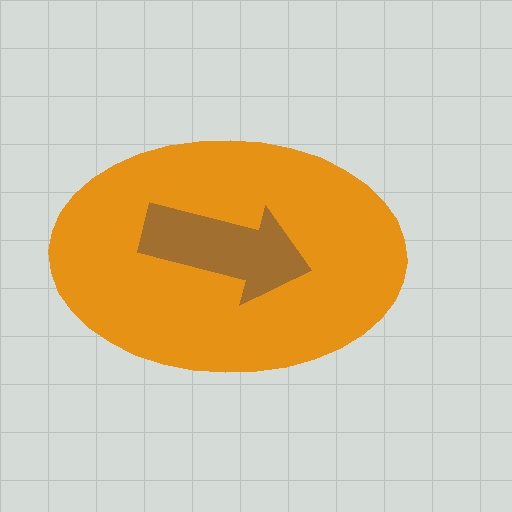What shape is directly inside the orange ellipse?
The brown arrow.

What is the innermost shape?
The brown arrow.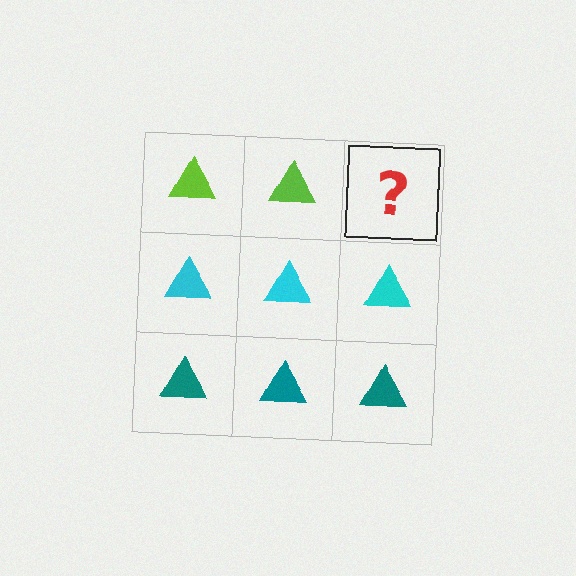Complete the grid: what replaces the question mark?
The question mark should be replaced with a lime triangle.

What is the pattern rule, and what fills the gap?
The rule is that each row has a consistent color. The gap should be filled with a lime triangle.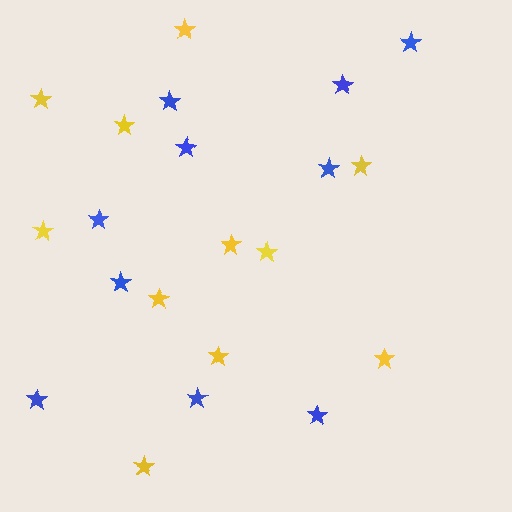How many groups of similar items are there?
There are 2 groups: one group of blue stars (10) and one group of yellow stars (11).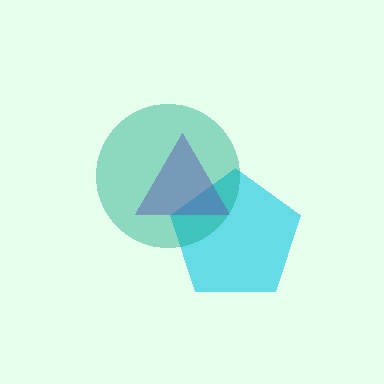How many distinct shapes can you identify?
There are 3 distinct shapes: a cyan pentagon, a purple triangle, a teal circle.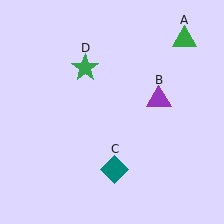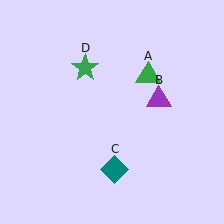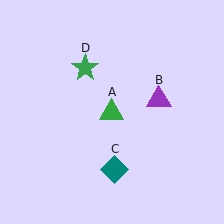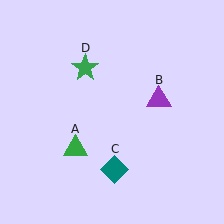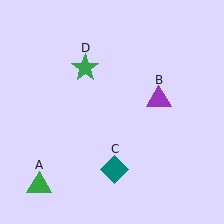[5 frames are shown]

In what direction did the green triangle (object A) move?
The green triangle (object A) moved down and to the left.